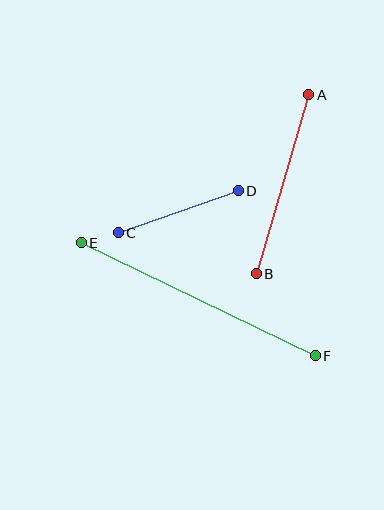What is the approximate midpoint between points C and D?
The midpoint is at approximately (178, 212) pixels.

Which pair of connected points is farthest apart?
Points E and F are farthest apart.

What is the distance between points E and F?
The distance is approximately 260 pixels.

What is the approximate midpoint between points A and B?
The midpoint is at approximately (283, 184) pixels.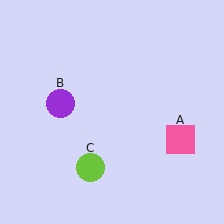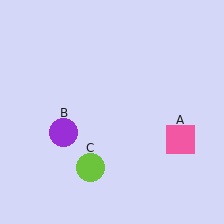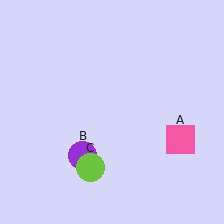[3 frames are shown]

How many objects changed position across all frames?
1 object changed position: purple circle (object B).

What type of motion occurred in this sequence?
The purple circle (object B) rotated counterclockwise around the center of the scene.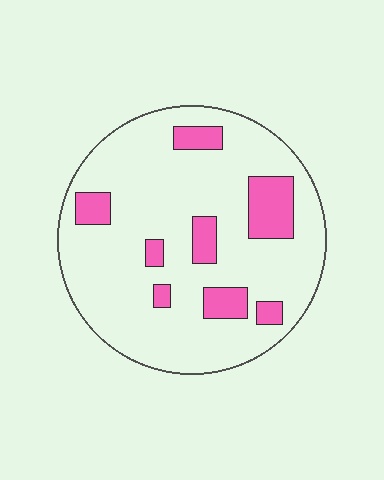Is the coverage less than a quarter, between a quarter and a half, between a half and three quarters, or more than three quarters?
Less than a quarter.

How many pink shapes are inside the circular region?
8.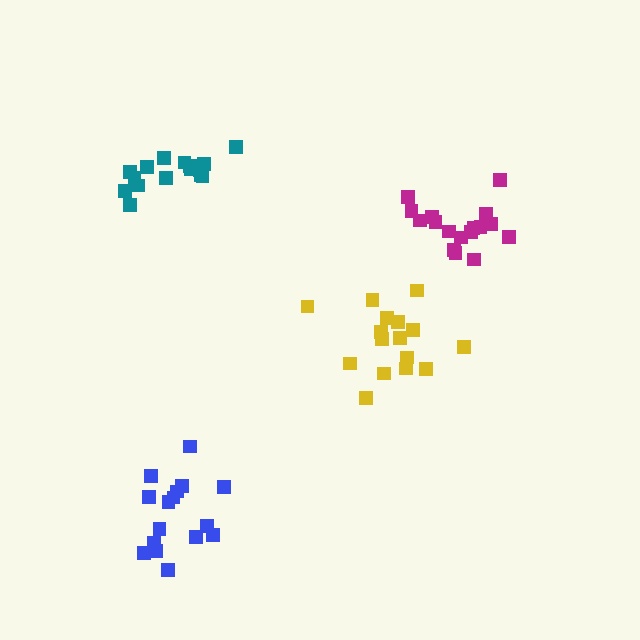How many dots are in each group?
Group 1: 16 dots, Group 2: 17 dots, Group 3: 16 dots, Group 4: 16 dots (65 total).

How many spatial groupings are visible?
There are 4 spatial groupings.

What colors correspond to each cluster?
The clusters are colored: teal, magenta, yellow, blue.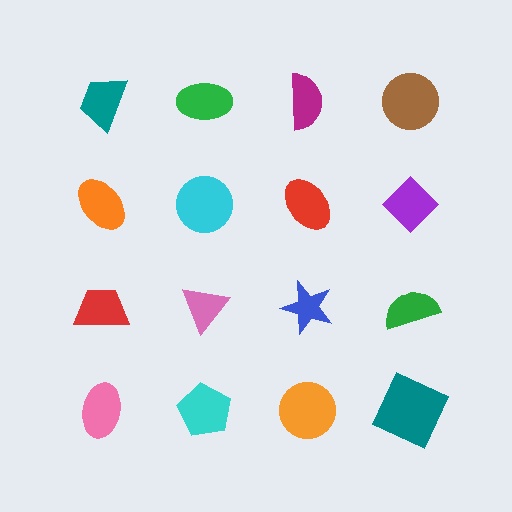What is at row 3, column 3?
A blue star.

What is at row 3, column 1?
A red trapezoid.